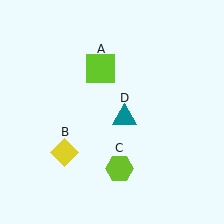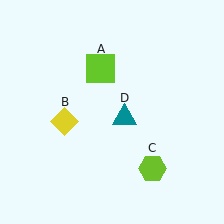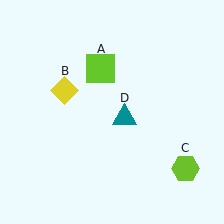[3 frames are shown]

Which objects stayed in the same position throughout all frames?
Lime square (object A) and teal triangle (object D) remained stationary.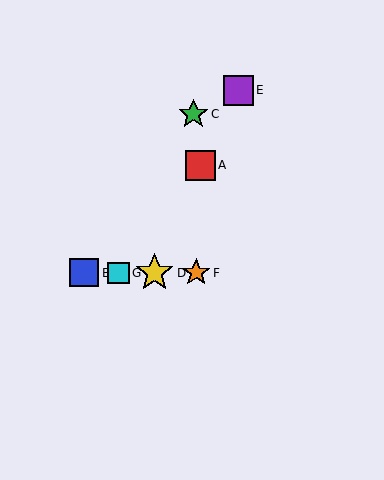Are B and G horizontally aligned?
Yes, both are at y≈273.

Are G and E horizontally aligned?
No, G is at y≈273 and E is at y≈90.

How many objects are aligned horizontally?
4 objects (B, D, F, G) are aligned horizontally.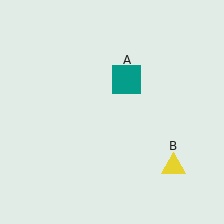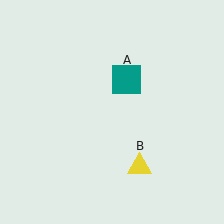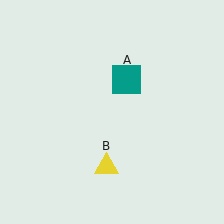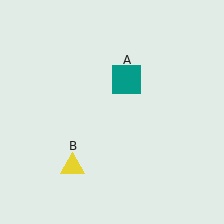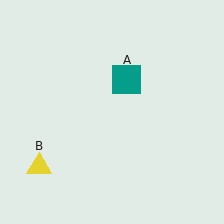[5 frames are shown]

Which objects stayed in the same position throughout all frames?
Teal square (object A) remained stationary.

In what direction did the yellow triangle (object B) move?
The yellow triangle (object B) moved left.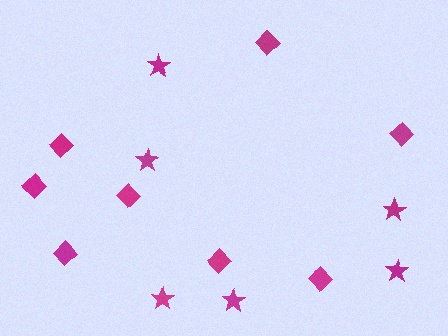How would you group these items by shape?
There are 2 groups: one group of diamonds (8) and one group of stars (6).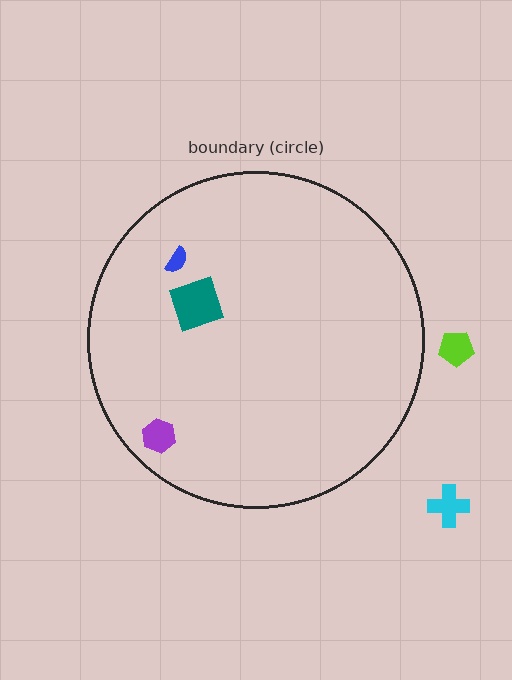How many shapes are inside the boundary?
3 inside, 2 outside.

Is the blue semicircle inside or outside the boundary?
Inside.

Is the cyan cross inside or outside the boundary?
Outside.